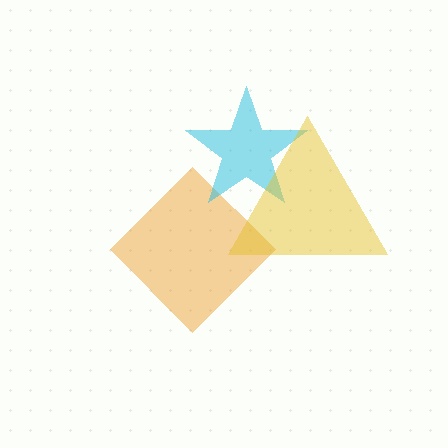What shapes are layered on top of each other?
The layered shapes are: an orange diamond, a cyan star, a yellow triangle.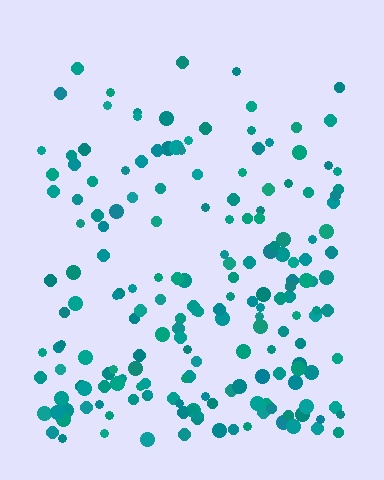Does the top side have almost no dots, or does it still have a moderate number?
Still a moderate number, just noticeably fewer than the bottom.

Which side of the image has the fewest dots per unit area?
The top.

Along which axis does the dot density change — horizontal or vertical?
Vertical.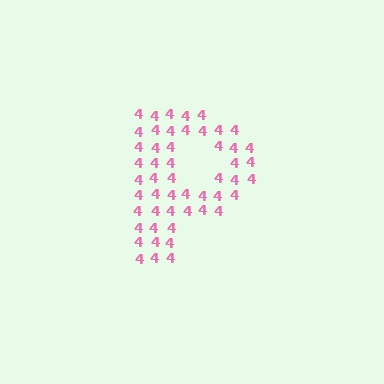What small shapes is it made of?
It is made of small digit 4's.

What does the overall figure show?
The overall figure shows the letter P.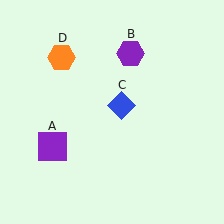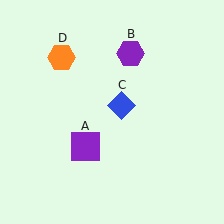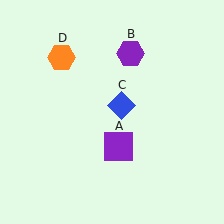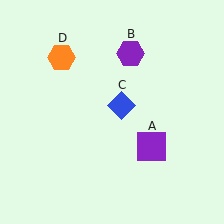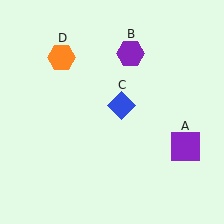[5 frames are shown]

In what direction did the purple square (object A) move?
The purple square (object A) moved right.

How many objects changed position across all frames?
1 object changed position: purple square (object A).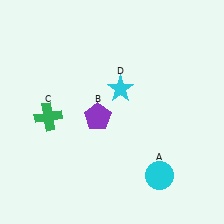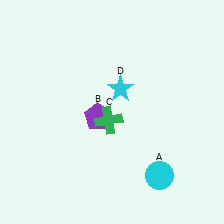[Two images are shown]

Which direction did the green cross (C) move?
The green cross (C) moved right.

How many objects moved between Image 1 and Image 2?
1 object moved between the two images.